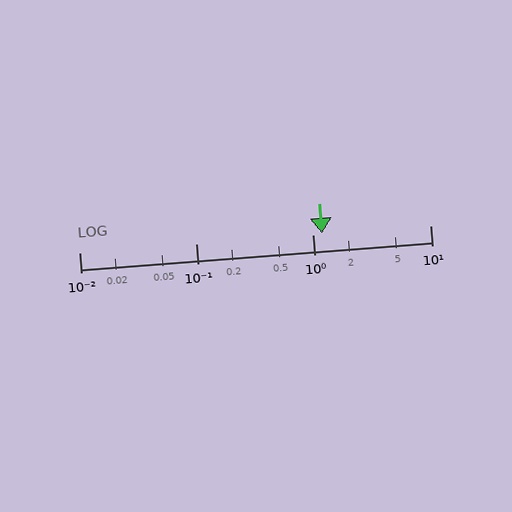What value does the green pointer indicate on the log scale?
The pointer indicates approximately 1.2.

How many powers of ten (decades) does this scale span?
The scale spans 3 decades, from 0.01 to 10.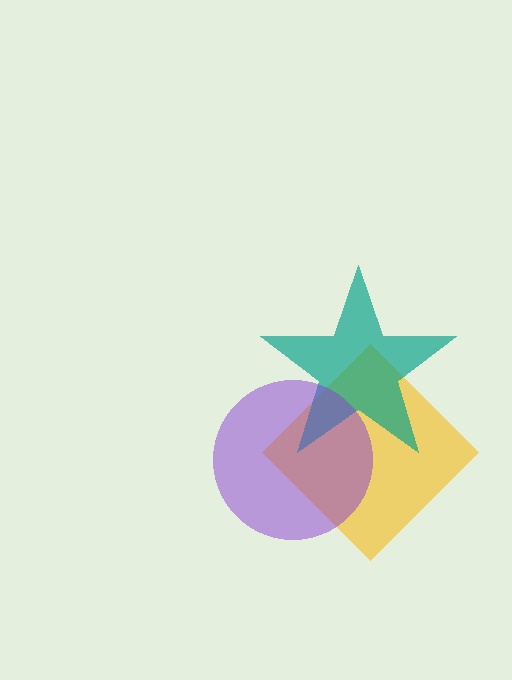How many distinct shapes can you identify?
There are 3 distinct shapes: a yellow diamond, a teal star, a purple circle.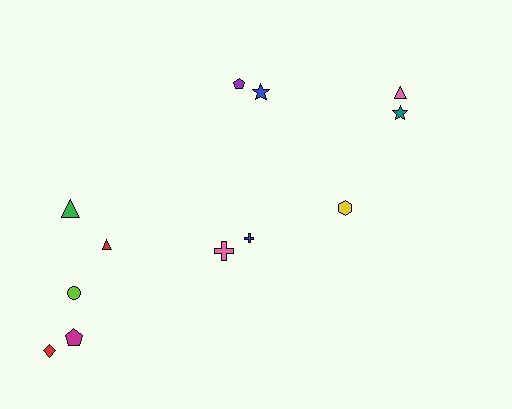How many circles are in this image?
There is 1 circle.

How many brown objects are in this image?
There are no brown objects.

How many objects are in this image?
There are 12 objects.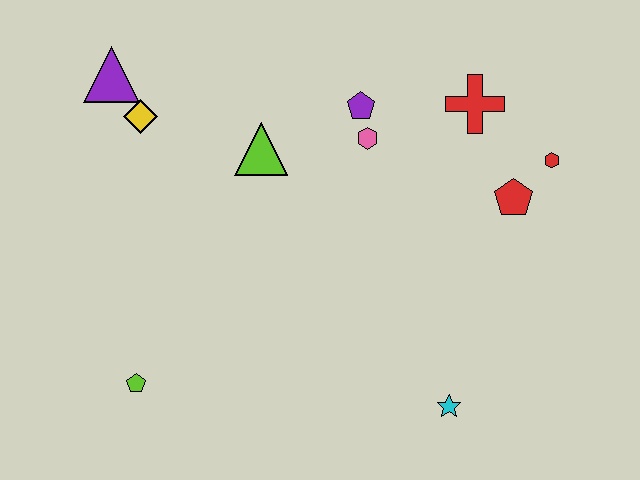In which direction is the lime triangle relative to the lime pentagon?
The lime triangle is above the lime pentagon.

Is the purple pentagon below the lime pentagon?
No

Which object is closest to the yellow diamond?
The purple triangle is closest to the yellow diamond.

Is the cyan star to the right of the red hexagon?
No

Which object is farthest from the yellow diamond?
The cyan star is farthest from the yellow diamond.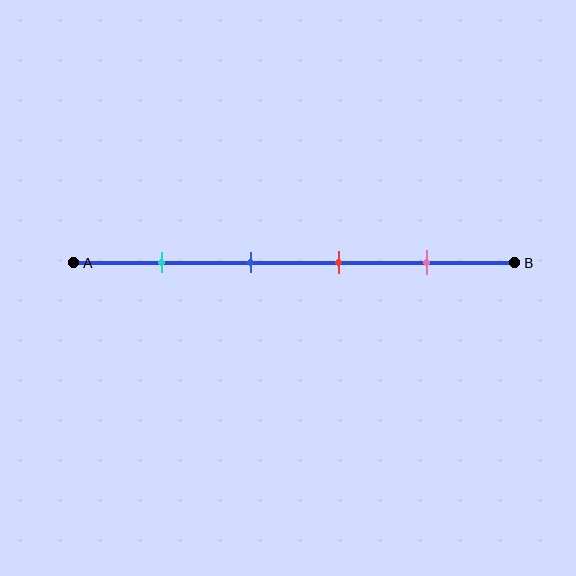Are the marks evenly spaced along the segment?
Yes, the marks are approximately evenly spaced.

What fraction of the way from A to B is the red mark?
The red mark is approximately 60% (0.6) of the way from A to B.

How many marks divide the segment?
There are 4 marks dividing the segment.